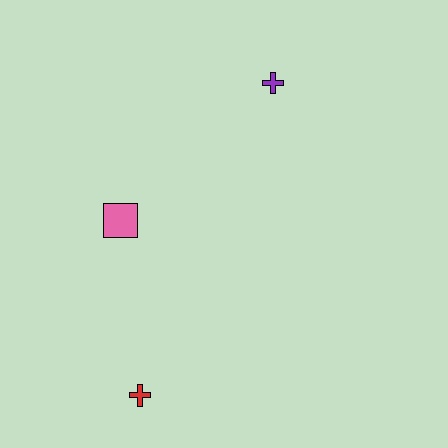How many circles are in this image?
There are no circles.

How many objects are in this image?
There are 3 objects.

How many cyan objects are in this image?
There are no cyan objects.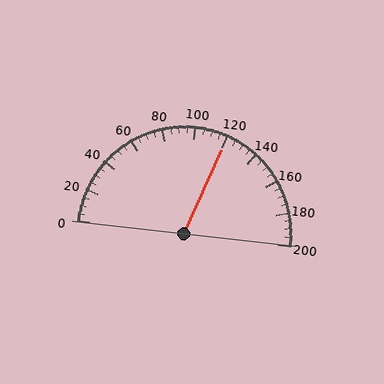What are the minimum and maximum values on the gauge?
The gauge ranges from 0 to 200.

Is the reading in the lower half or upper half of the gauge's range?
The reading is in the upper half of the range (0 to 200).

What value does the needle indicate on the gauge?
The needle indicates approximately 120.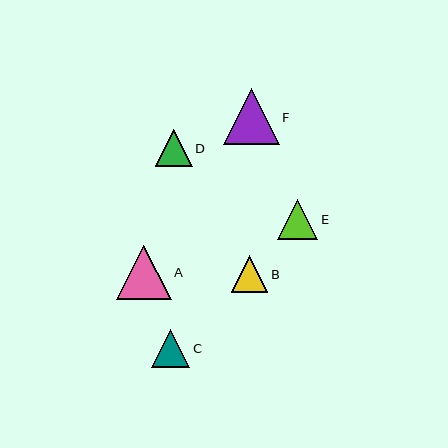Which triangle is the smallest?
Triangle D is the smallest with a size of approximately 37 pixels.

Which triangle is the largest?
Triangle F is the largest with a size of approximately 55 pixels.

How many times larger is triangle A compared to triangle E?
Triangle A is approximately 1.4 times the size of triangle E.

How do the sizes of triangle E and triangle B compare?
Triangle E and triangle B are approximately the same size.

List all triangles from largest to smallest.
From largest to smallest: F, A, E, C, B, D.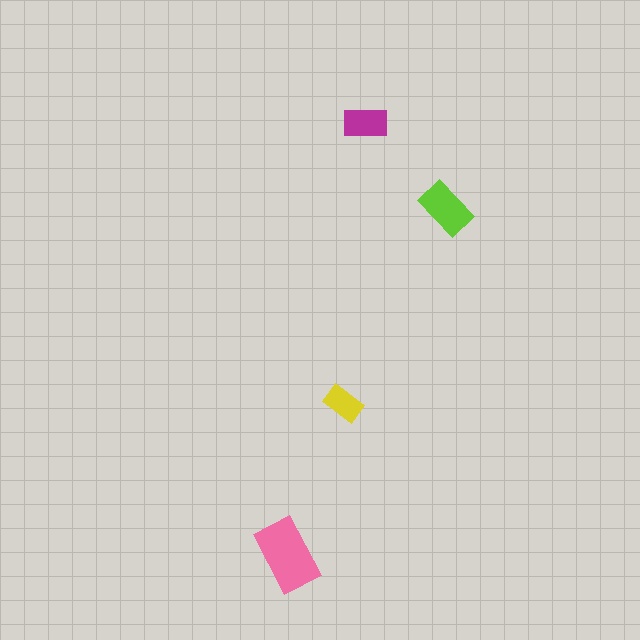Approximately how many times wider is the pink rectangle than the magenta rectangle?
About 1.5 times wider.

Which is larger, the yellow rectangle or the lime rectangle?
The lime one.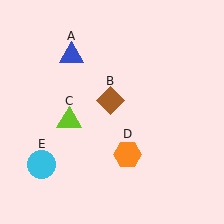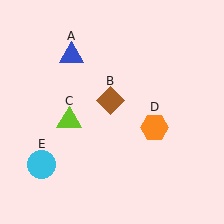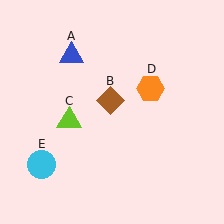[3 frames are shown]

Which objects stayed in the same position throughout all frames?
Blue triangle (object A) and brown diamond (object B) and lime triangle (object C) and cyan circle (object E) remained stationary.